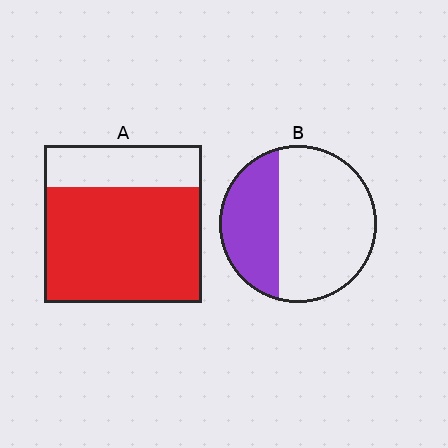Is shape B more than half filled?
No.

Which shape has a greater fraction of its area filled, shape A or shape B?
Shape A.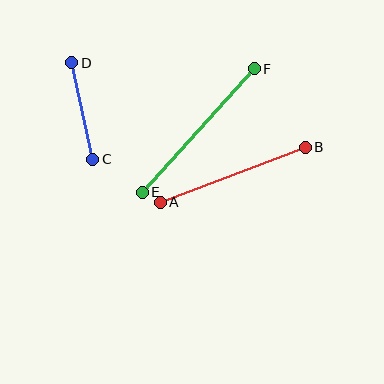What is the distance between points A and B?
The distance is approximately 155 pixels.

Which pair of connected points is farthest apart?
Points E and F are farthest apart.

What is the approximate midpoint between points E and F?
The midpoint is at approximately (198, 131) pixels.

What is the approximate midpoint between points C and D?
The midpoint is at approximately (82, 111) pixels.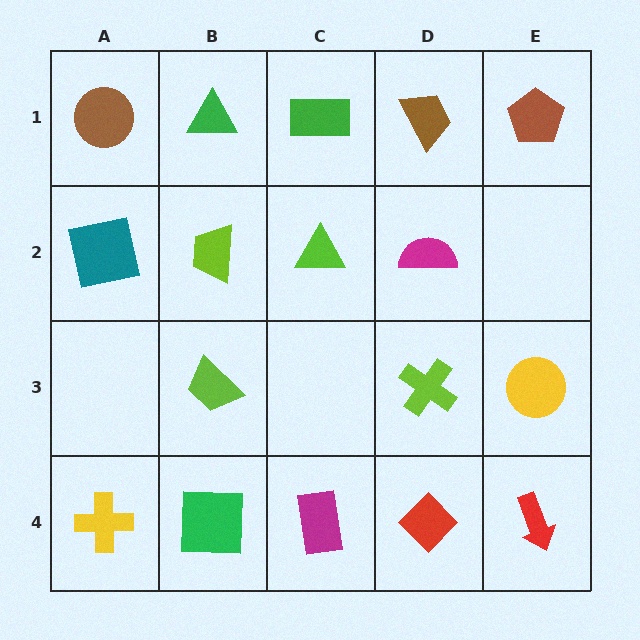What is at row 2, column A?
A teal square.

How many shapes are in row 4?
5 shapes.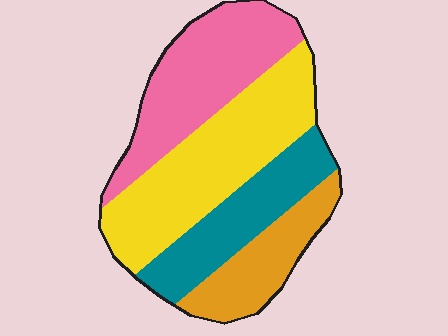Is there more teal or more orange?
Teal.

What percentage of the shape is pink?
Pink takes up between a sixth and a third of the shape.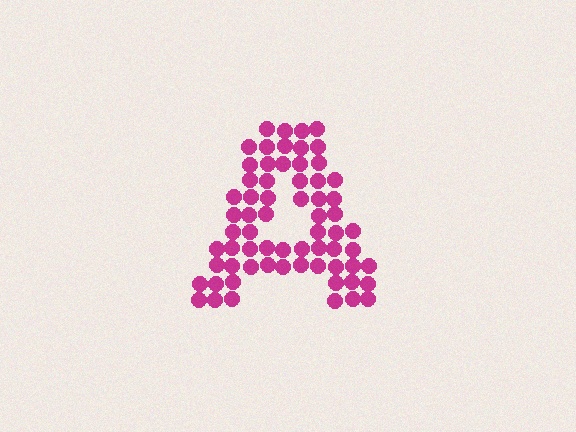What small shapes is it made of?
It is made of small circles.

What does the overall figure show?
The overall figure shows the letter A.